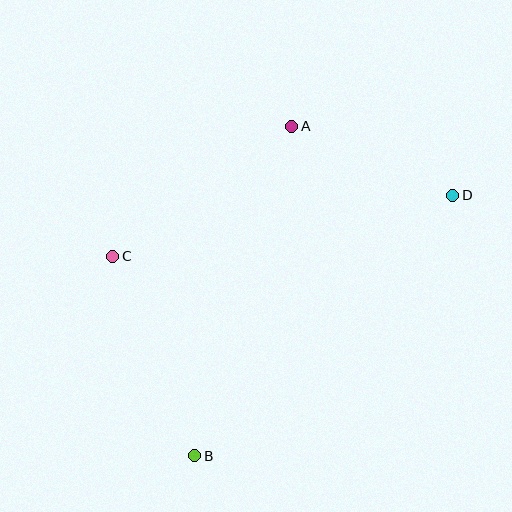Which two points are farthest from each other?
Points B and D are farthest from each other.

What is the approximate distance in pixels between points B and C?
The distance between B and C is approximately 216 pixels.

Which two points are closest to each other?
Points A and D are closest to each other.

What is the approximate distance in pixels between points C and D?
The distance between C and D is approximately 346 pixels.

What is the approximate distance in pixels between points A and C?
The distance between A and C is approximately 221 pixels.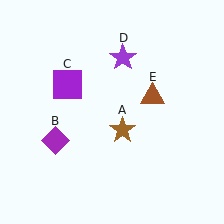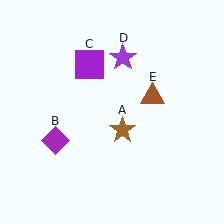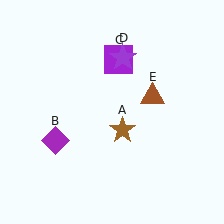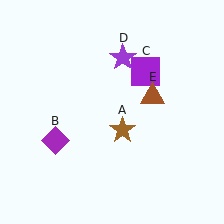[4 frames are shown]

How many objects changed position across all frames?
1 object changed position: purple square (object C).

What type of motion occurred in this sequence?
The purple square (object C) rotated clockwise around the center of the scene.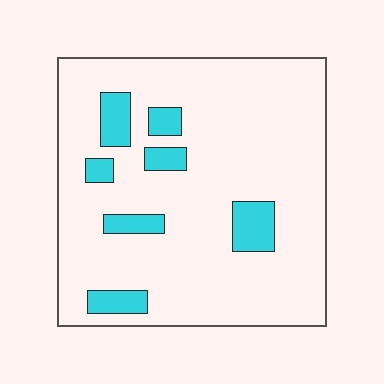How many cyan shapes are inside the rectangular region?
7.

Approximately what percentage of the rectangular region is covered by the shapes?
Approximately 15%.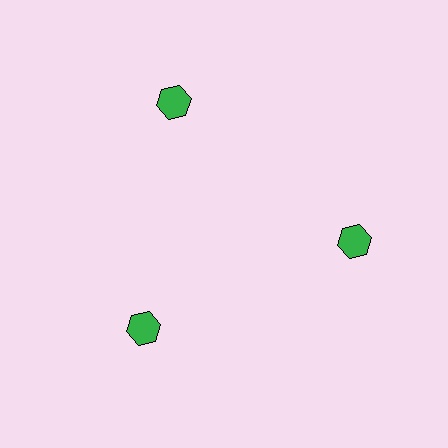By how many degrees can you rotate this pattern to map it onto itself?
The pattern maps onto itself every 120 degrees of rotation.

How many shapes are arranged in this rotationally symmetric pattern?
There are 3 shapes, arranged in 3 groups of 1.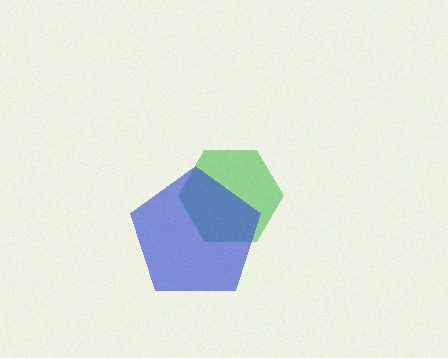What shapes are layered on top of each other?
The layered shapes are: a green hexagon, a blue pentagon.